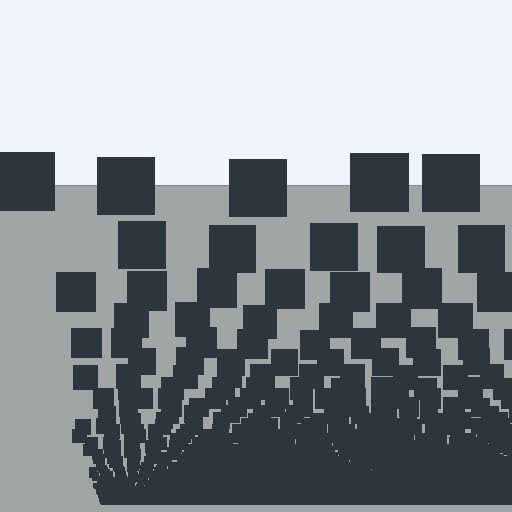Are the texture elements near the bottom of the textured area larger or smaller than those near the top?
Smaller. The gradient is inverted — elements near the bottom are smaller and denser.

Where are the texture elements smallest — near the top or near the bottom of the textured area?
Near the bottom.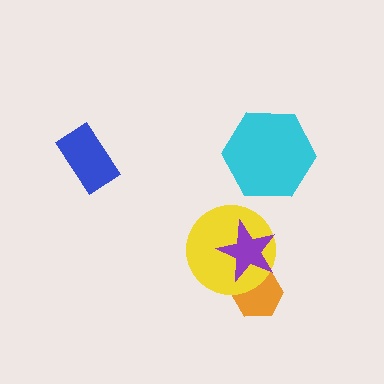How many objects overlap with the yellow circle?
2 objects overlap with the yellow circle.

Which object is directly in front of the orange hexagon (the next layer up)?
The yellow circle is directly in front of the orange hexagon.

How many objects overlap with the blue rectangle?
0 objects overlap with the blue rectangle.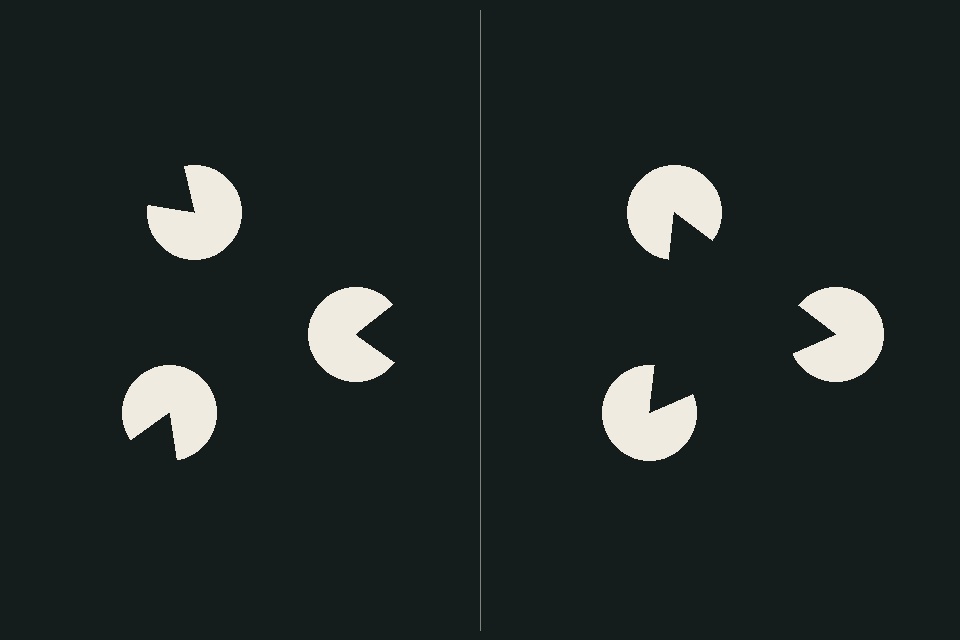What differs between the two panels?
The pac-man discs are positioned identically on both sides; only the wedge orientations differ. On the right they align to a triangle; on the left they are misaligned.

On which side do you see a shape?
An illusory triangle appears on the right side. On the left side the wedge cuts are rotated, so no coherent shape forms.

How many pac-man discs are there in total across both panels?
6 — 3 on each side.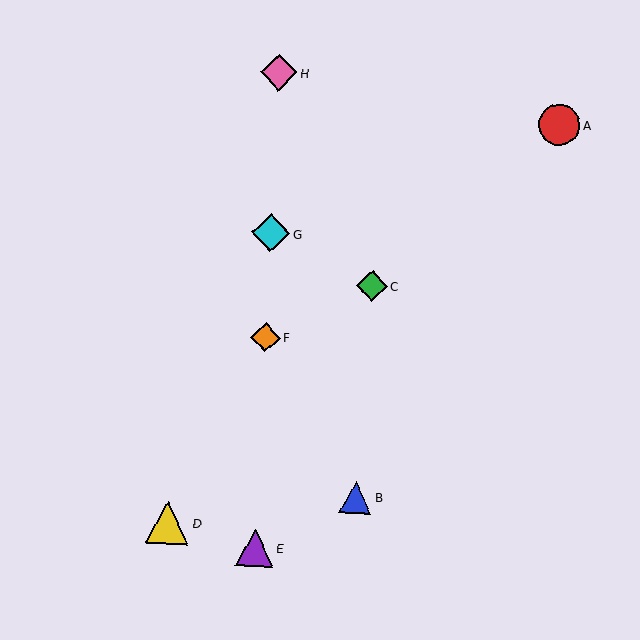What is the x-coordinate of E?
Object E is at x≈255.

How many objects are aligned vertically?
4 objects (E, F, G, H) are aligned vertically.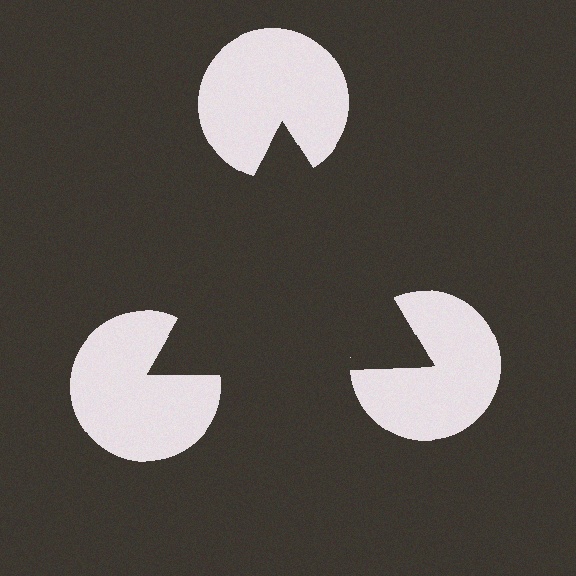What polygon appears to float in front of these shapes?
An illusory triangle — its edges are inferred from the aligned wedge cuts in the pac-man discs, not physically drawn.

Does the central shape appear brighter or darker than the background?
It typically appears slightly darker than the background, even though no actual brightness change is drawn.